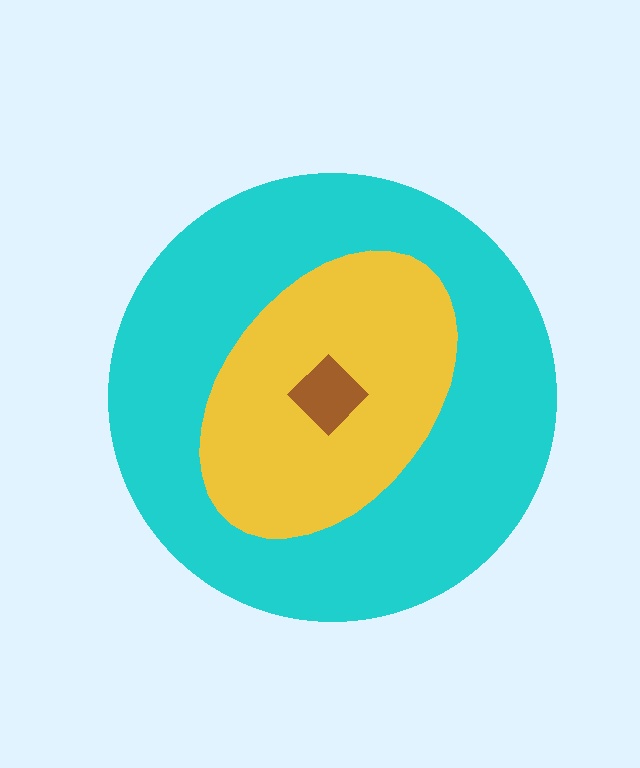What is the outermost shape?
The cyan circle.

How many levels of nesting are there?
3.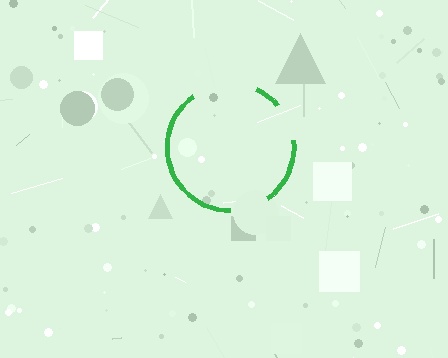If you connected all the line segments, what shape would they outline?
They would outline a circle.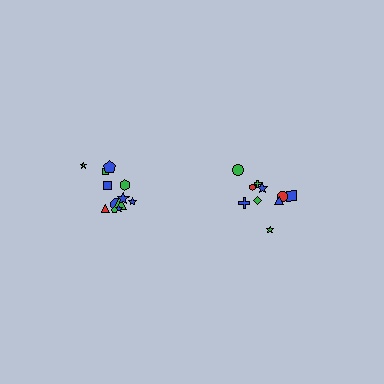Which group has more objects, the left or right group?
The left group.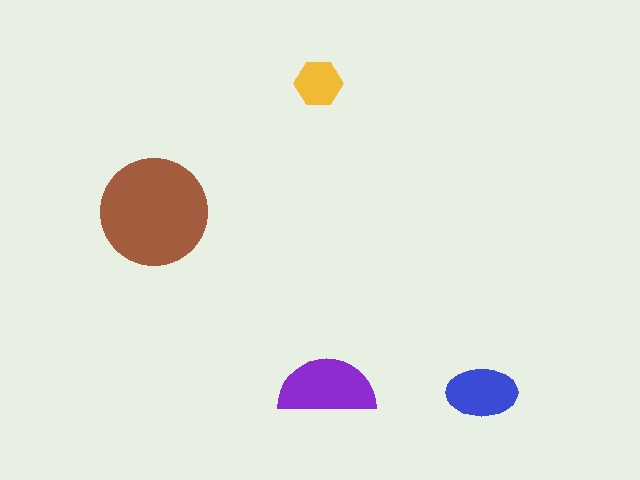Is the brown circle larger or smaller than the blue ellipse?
Larger.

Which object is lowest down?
The blue ellipse is bottommost.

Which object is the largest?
The brown circle.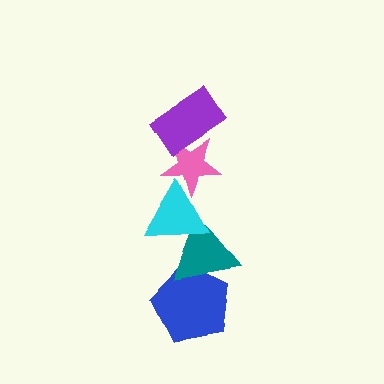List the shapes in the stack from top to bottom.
From top to bottom: the purple rectangle, the pink star, the cyan triangle, the teal triangle, the blue pentagon.